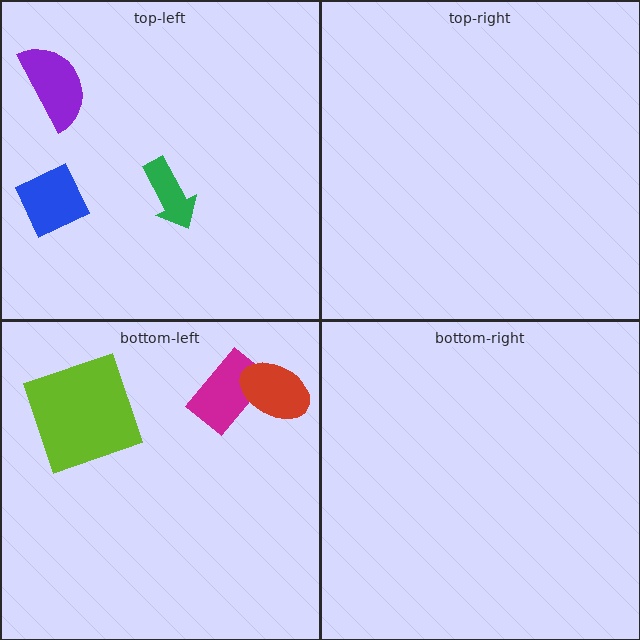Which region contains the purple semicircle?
The top-left region.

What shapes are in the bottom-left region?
The magenta rectangle, the red ellipse, the lime square.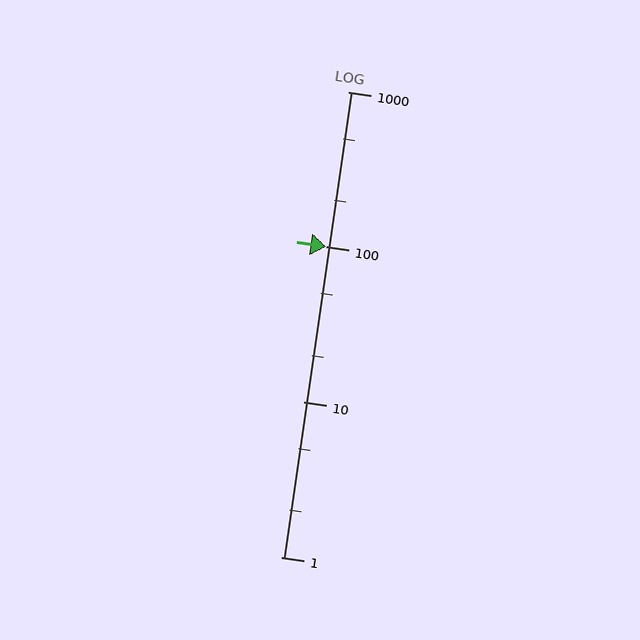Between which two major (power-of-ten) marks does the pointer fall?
The pointer is between 100 and 1000.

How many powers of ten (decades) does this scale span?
The scale spans 3 decades, from 1 to 1000.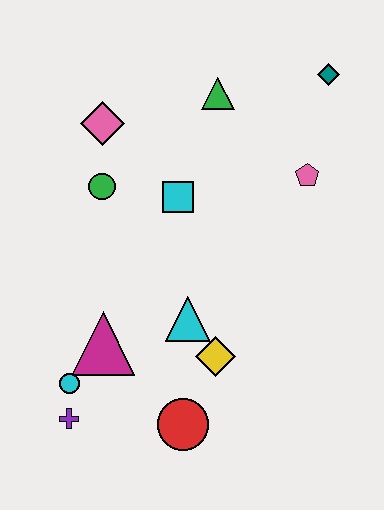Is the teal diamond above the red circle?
Yes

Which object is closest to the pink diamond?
The green circle is closest to the pink diamond.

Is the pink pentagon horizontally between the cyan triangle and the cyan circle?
No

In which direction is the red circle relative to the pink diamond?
The red circle is below the pink diamond.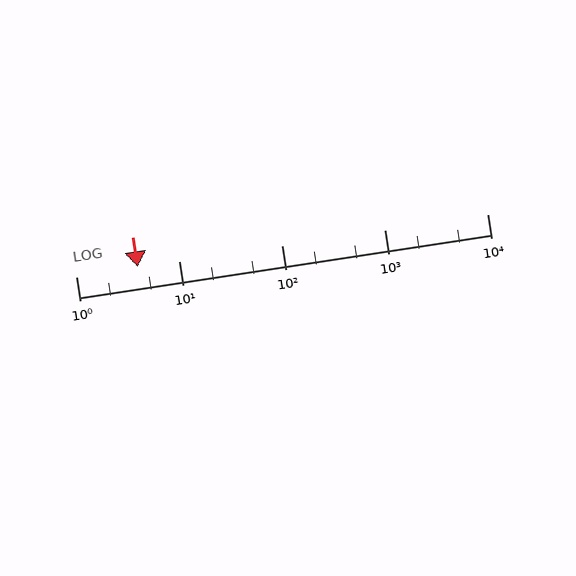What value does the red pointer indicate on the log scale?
The pointer indicates approximately 4.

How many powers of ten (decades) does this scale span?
The scale spans 4 decades, from 1 to 10000.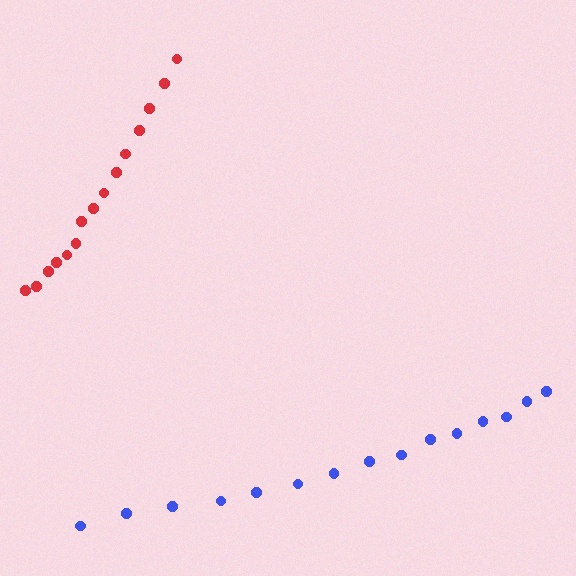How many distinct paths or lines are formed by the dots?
There are 2 distinct paths.